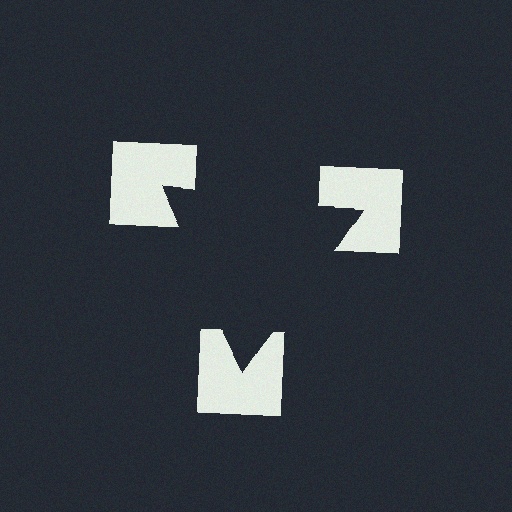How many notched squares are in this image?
There are 3 — one at each vertex of the illusory triangle.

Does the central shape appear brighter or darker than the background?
It typically appears slightly darker than the background, even though no actual brightness change is drawn.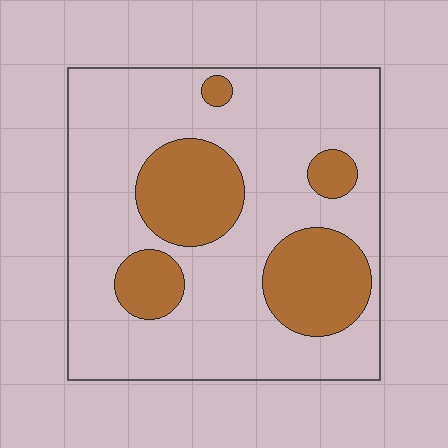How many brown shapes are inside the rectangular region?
5.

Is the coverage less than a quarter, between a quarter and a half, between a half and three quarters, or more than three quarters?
Between a quarter and a half.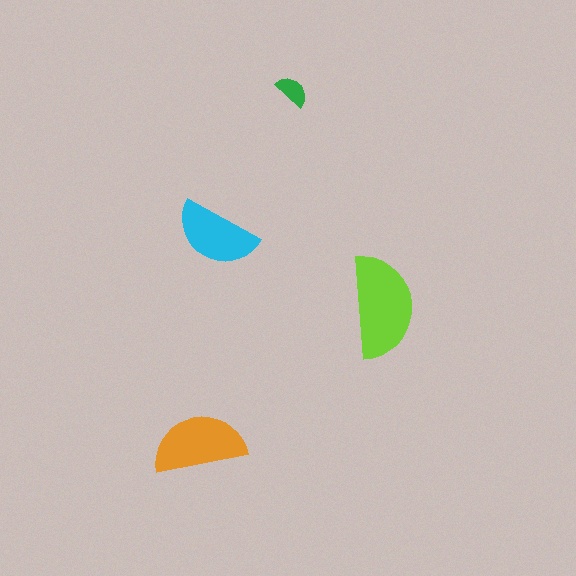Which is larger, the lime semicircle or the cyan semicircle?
The lime one.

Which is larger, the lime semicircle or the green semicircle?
The lime one.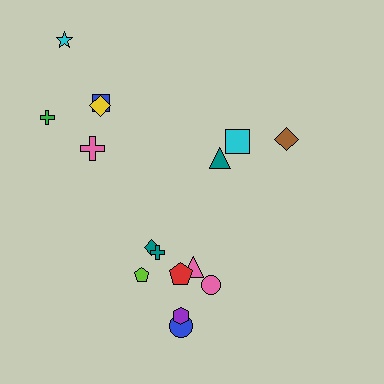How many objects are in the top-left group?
There are 5 objects.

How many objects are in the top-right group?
There are 3 objects.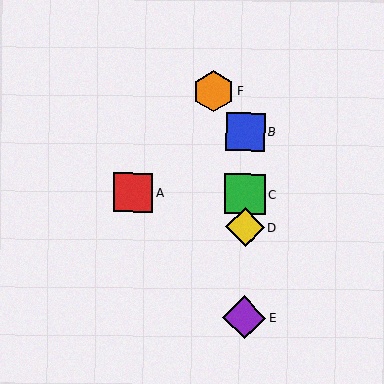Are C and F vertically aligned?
No, C is at x≈245 and F is at x≈213.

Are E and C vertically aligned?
Yes, both are at x≈244.